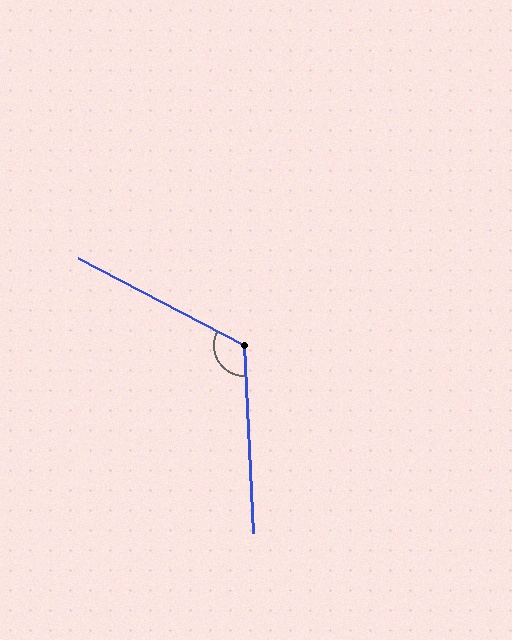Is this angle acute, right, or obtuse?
It is obtuse.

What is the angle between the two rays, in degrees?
Approximately 121 degrees.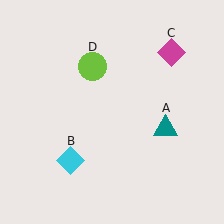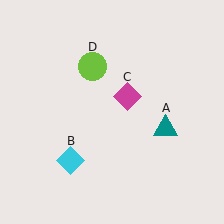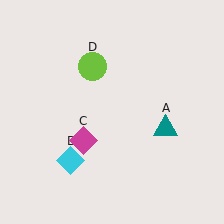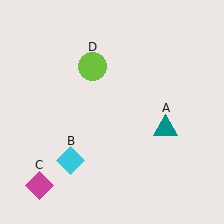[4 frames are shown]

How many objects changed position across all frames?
1 object changed position: magenta diamond (object C).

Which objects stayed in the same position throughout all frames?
Teal triangle (object A) and cyan diamond (object B) and lime circle (object D) remained stationary.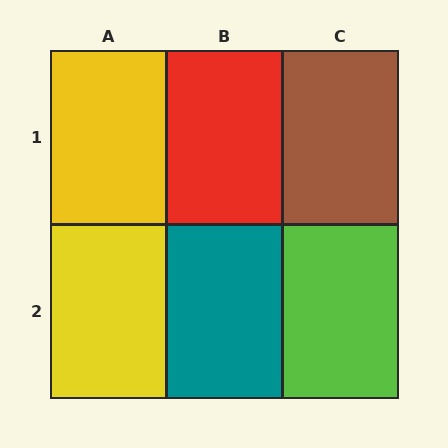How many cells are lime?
1 cell is lime.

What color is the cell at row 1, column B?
Red.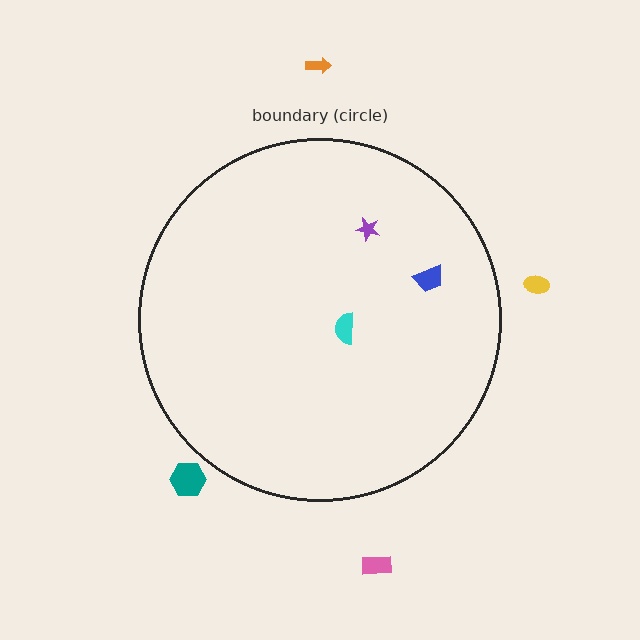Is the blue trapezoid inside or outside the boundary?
Inside.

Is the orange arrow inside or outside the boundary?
Outside.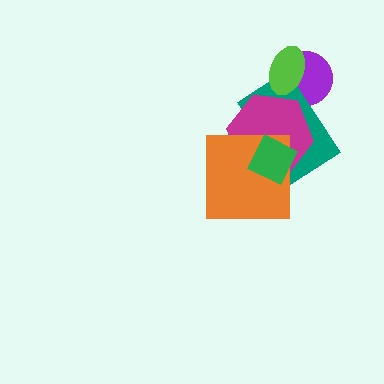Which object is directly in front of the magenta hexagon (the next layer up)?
The orange square is directly in front of the magenta hexagon.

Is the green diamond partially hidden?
No, no other shape covers it.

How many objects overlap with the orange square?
3 objects overlap with the orange square.